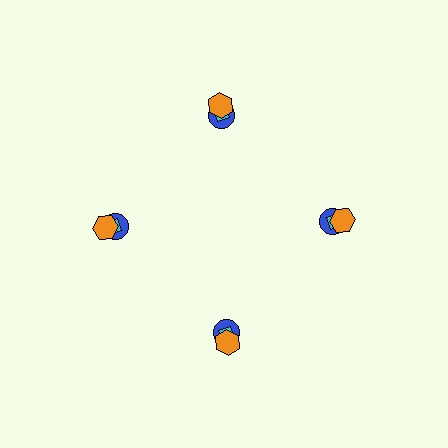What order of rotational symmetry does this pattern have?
This pattern has 4-fold rotational symmetry.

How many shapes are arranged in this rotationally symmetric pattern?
There are 12 shapes, arranged in 4 groups of 3.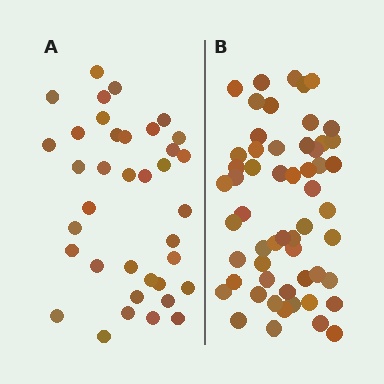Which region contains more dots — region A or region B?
Region B (the right region) has more dots.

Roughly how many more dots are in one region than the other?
Region B has approximately 20 more dots than region A.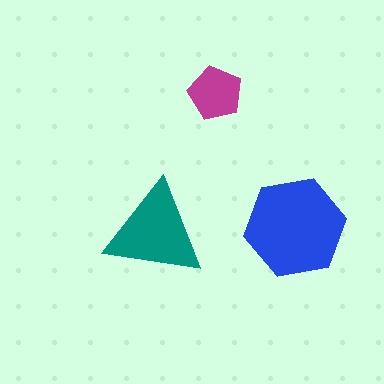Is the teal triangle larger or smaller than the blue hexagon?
Smaller.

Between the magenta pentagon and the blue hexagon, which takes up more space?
The blue hexagon.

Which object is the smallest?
The magenta pentagon.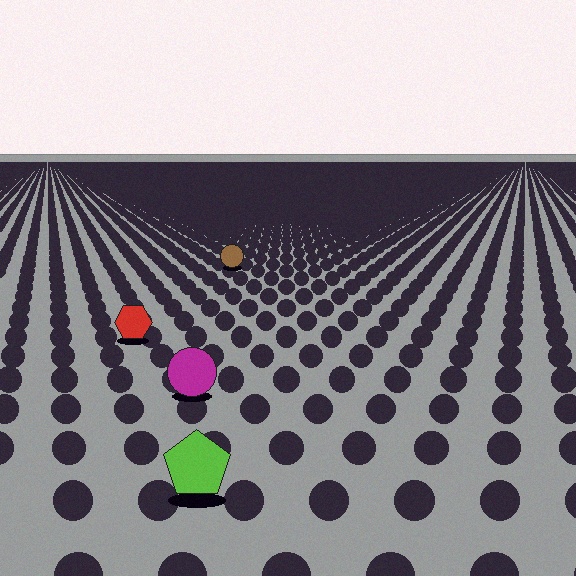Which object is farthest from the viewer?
The brown circle is farthest from the viewer. It appears smaller and the ground texture around it is denser.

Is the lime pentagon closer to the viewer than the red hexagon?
Yes. The lime pentagon is closer — you can tell from the texture gradient: the ground texture is coarser near it.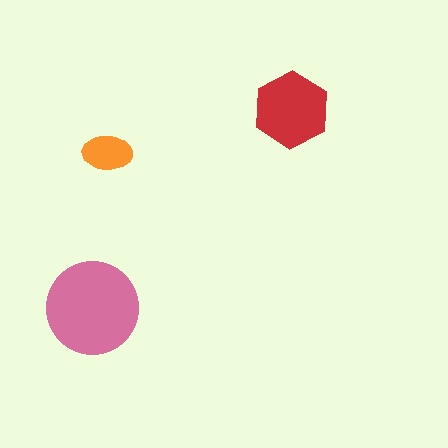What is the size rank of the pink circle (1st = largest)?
1st.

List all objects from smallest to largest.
The orange ellipse, the red hexagon, the pink circle.